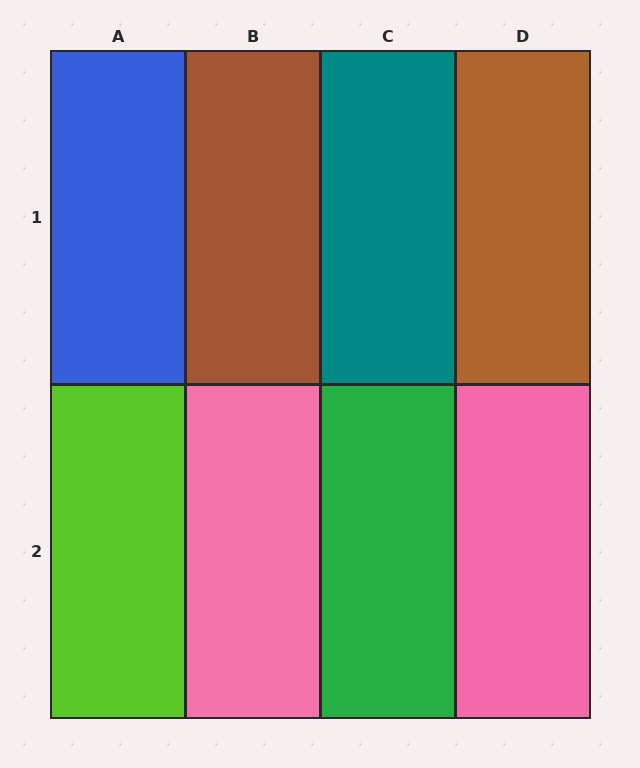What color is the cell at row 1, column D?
Brown.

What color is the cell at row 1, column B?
Brown.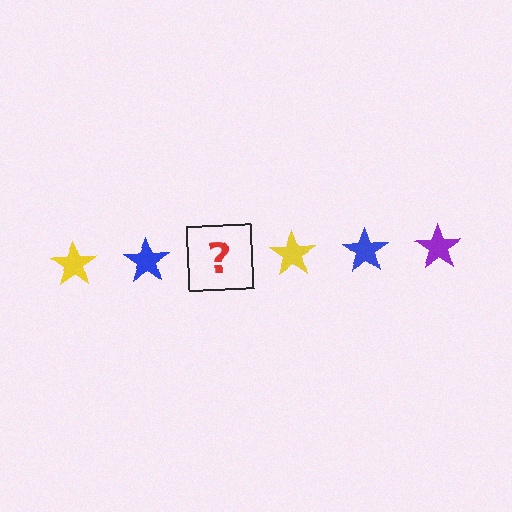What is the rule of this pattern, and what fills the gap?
The rule is that the pattern cycles through yellow, blue, purple stars. The gap should be filled with a purple star.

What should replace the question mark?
The question mark should be replaced with a purple star.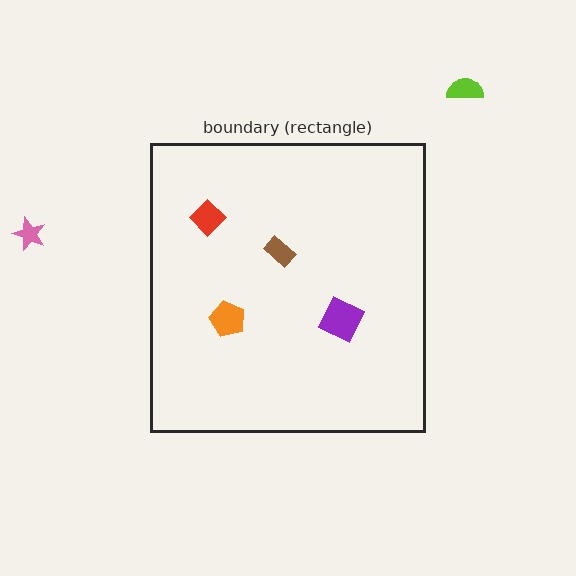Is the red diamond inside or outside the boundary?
Inside.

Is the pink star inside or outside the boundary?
Outside.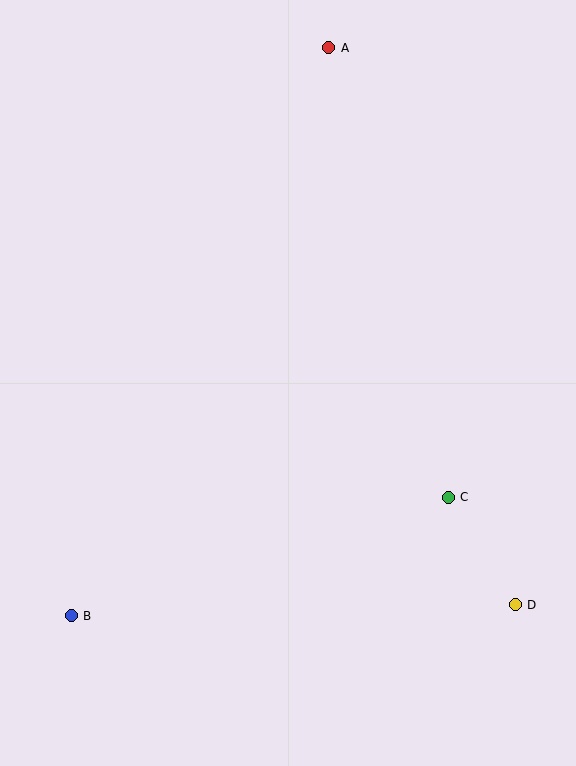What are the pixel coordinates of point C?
Point C is at (448, 497).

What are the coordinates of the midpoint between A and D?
The midpoint between A and D is at (422, 326).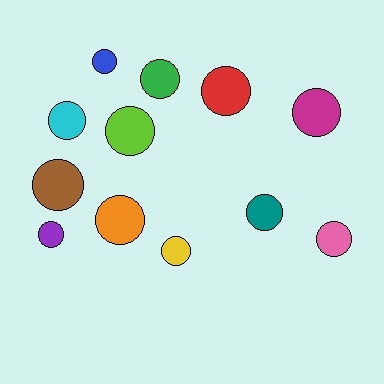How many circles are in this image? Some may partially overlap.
There are 12 circles.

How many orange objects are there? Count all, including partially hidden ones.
There is 1 orange object.